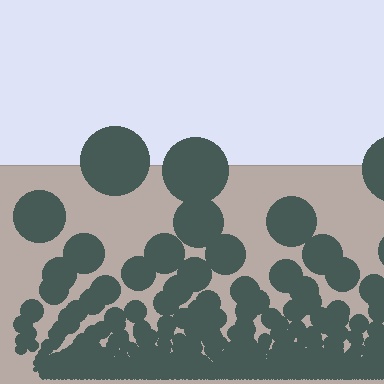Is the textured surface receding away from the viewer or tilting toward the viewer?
The surface appears to tilt toward the viewer. Texture elements get larger and sparser toward the top.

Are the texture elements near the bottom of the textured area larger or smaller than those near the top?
Smaller. The gradient is inverted — elements near the bottom are smaller and denser.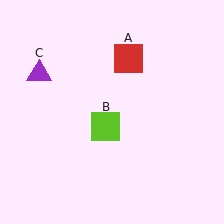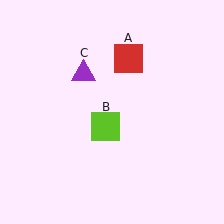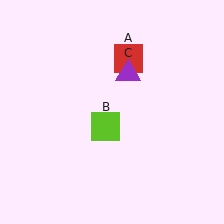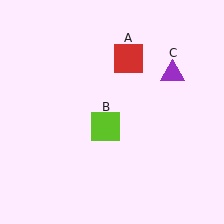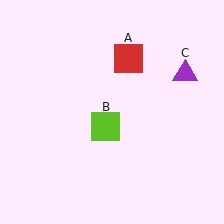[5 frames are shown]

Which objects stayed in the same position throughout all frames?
Red square (object A) and lime square (object B) remained stationary.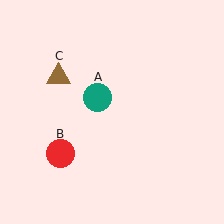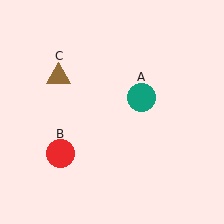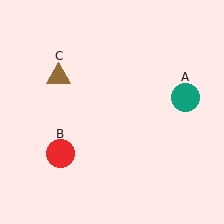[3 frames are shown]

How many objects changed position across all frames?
1 object changed position: teal circle (object A).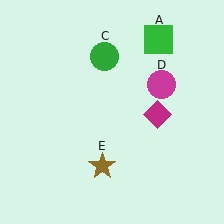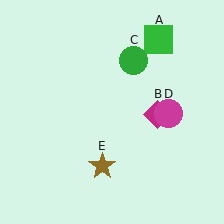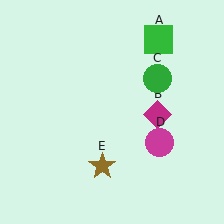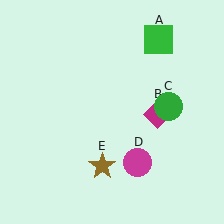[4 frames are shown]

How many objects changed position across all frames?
2 objects changed position: green circle (object C), magenta circle (object D).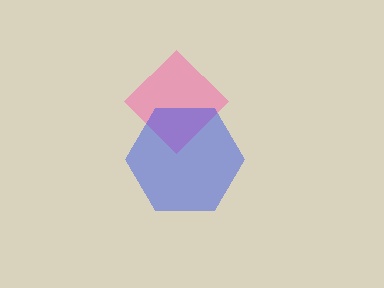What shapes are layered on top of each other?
The layered shapes are: a pink diamond, a blue hexagon.